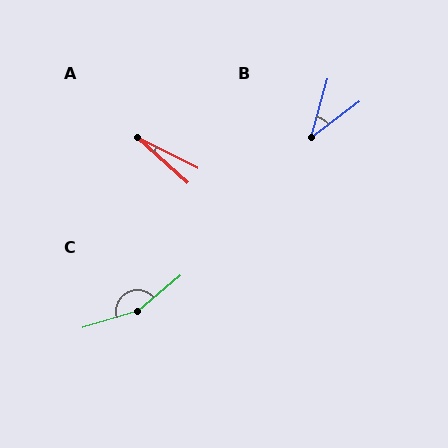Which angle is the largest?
C, at approximately 157 degrees.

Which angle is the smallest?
A, at approximately 15 degrees.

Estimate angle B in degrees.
Approximately 38 degrees.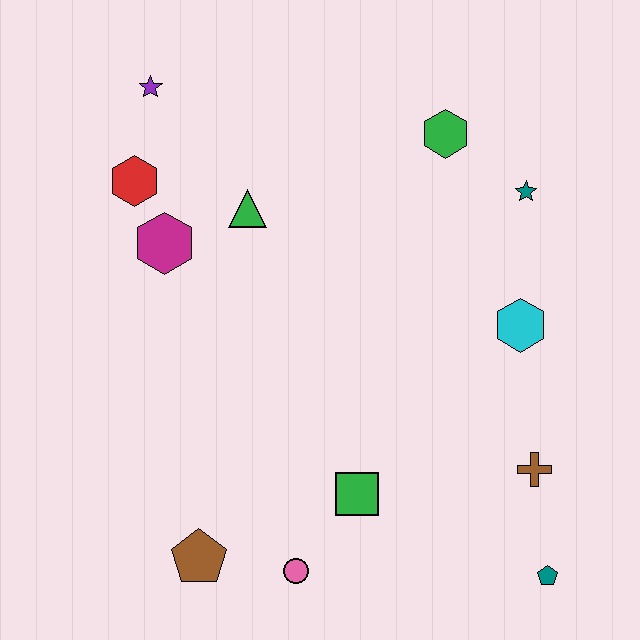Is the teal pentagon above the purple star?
No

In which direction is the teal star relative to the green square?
The teal star is above the green square.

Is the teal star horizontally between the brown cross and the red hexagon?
Yes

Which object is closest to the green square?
The pink circle is closest to the green square.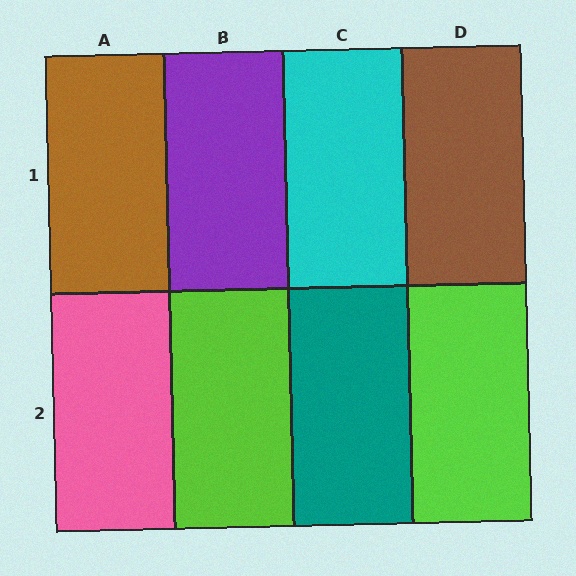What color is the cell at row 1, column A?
Brown.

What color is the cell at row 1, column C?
Cyan.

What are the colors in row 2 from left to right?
Pink, lime, teal, lime.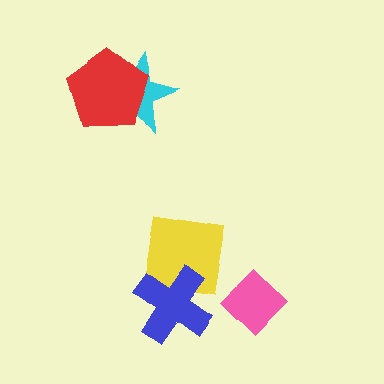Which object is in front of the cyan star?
The red pentagon is in front of the cyan star.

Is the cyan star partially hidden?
Yes, it is partially covered by another shape.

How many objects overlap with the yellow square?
1 object overlaps with the yellow square.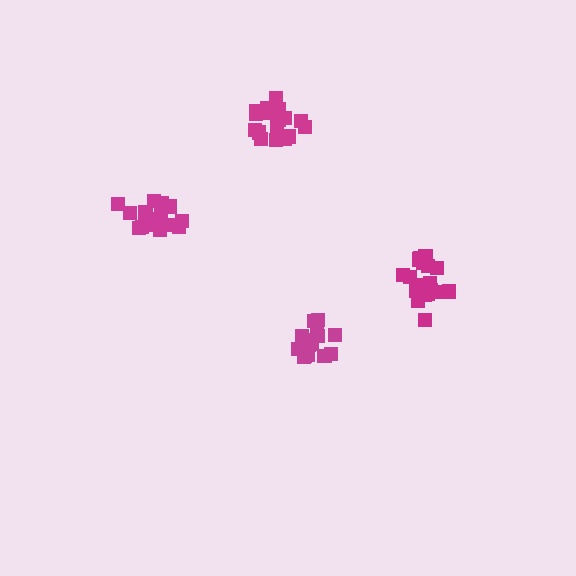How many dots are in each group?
Group 1: 15 dots, Group 2: 19 dots, Group 3: 20 dots, Group 4: 20 dots (74 total).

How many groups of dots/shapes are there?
There are 4 groups.